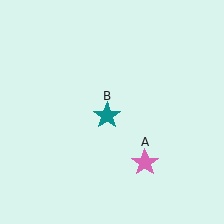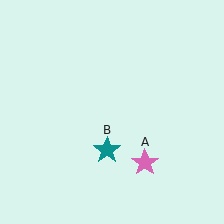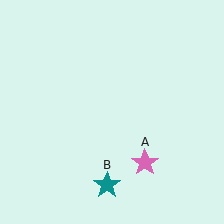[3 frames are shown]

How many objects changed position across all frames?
1 object changed position: teal star (object B).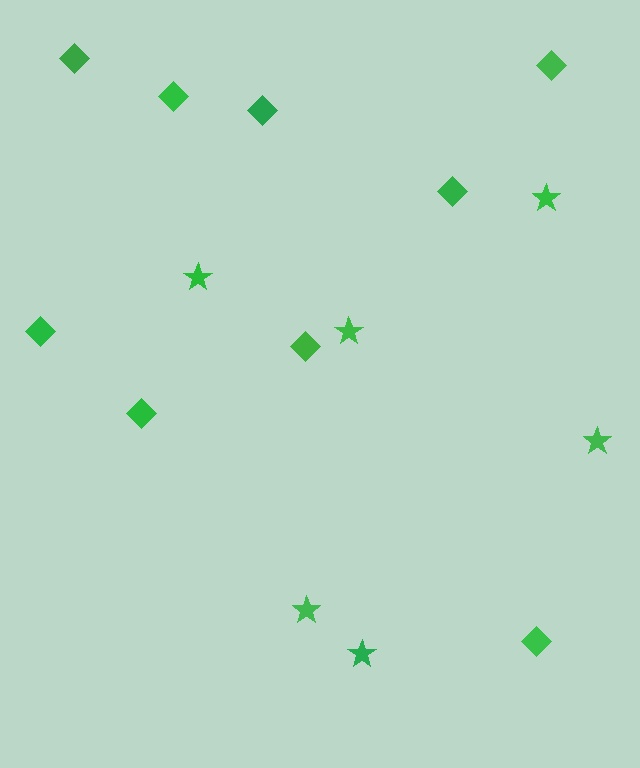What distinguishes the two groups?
There are 2 groups: one group of diamonds (9) and one group of stars (6).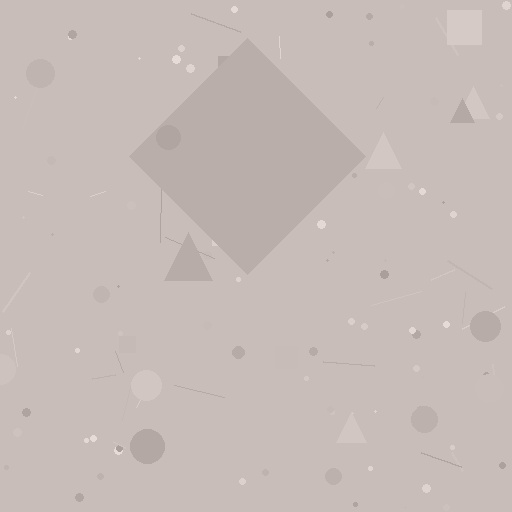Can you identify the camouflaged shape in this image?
The camouflaged shape is a diamond.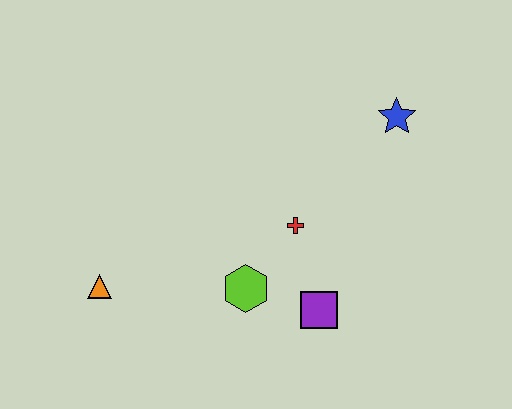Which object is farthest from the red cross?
The orange triangle is farthest from the red cross.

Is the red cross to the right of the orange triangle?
Yes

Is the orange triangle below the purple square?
No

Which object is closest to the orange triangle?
The lime hexagon is closest to the orange triangle.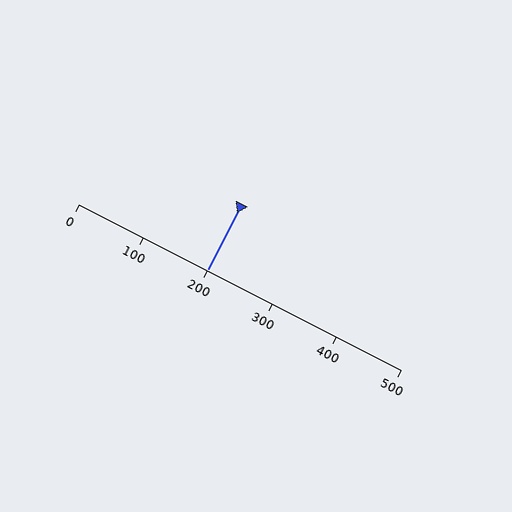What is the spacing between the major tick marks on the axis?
The major ticks are spaced 100 apart.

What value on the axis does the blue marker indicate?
The marker indicates approximately 200.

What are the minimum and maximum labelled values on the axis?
The axis runs from 0 to 500.